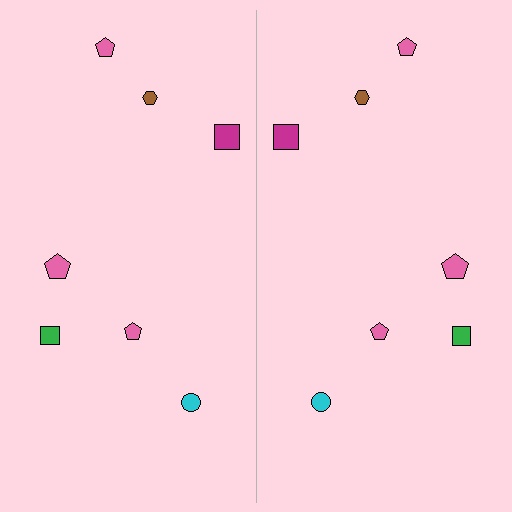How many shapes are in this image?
There are 14 shapes in this image.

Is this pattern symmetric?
Yes, this pattern has bilateral (reflection) symmetry.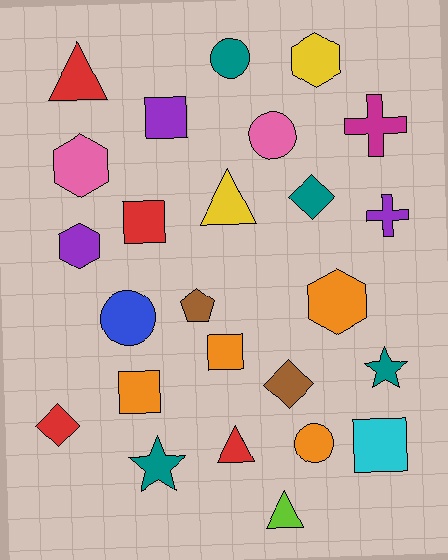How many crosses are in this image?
There are 2 crosses.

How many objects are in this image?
There are 25 objects.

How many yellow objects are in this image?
There are 2 yellow objects.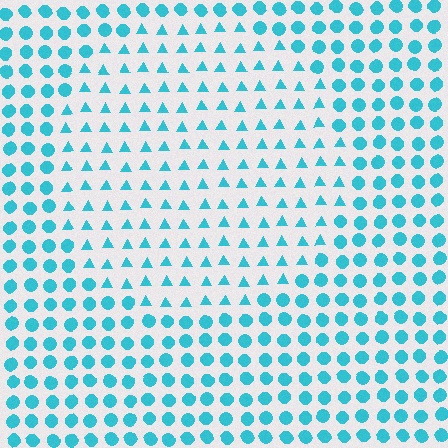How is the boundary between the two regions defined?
The boundary is defined by a change in element shape: triangles inside vs. circles outside. All elements share the same color and spacing.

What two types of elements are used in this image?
The image uses triangles inside the circle region and circles outside it.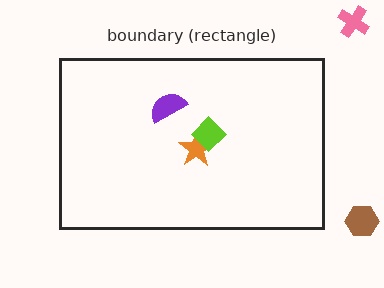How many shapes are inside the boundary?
3 inside, 2 outside.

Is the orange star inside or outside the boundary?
Inside.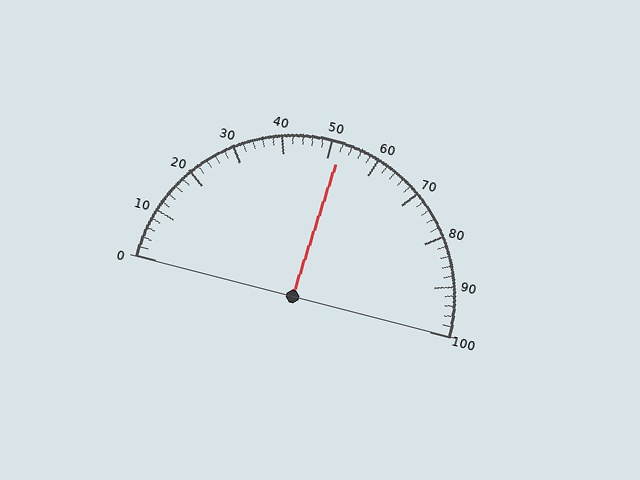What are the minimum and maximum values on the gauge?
The gauge ranges from 0 to 100.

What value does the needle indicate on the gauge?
The needle indicates approximately 52.